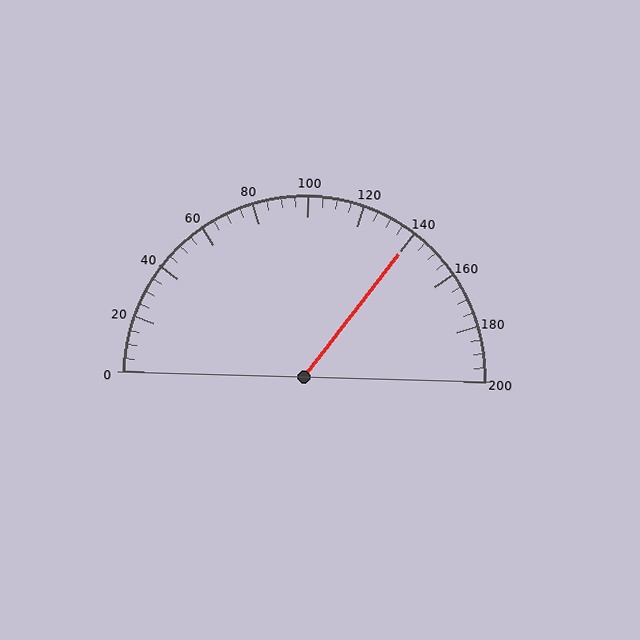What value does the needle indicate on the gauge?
The needle indicates approximately 140.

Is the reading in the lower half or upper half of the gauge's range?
The reading is in the upper half of the range (0 to 200).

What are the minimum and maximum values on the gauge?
The gauge ranges from 0 to 200.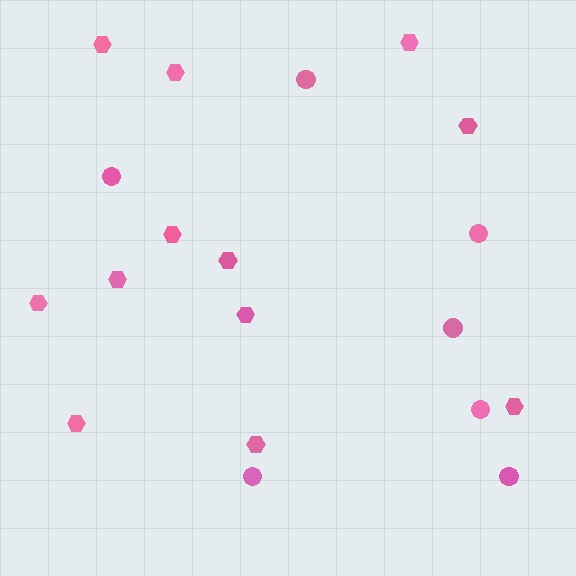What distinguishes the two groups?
There are 2 groups: one group of circles (7) and one group of hexagons (12).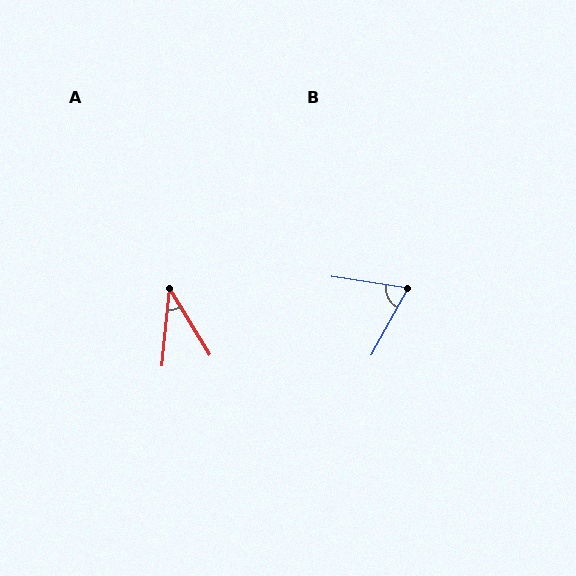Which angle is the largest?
B, at approximately 70 degrees.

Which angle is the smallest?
A, at approximately 37 degrees.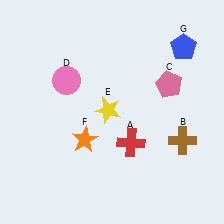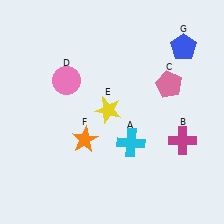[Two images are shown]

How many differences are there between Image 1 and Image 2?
There are 2 differences between the two images.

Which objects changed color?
A changed from red to cyan. B changed from brown to magenta.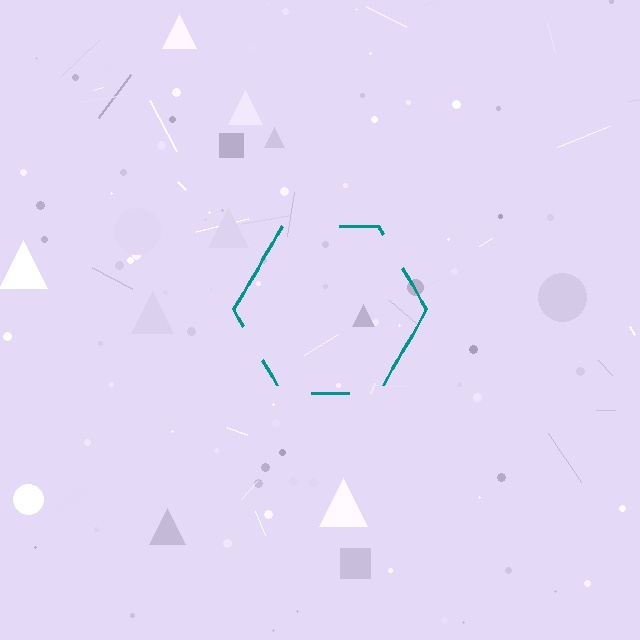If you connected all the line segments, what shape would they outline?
They would outline a hexagon.